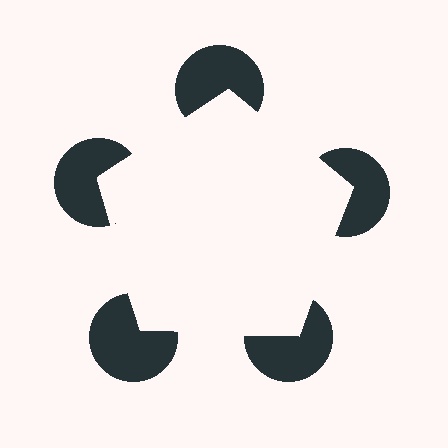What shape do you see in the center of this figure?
An illusory pentagon — its edges are inferred from the aligned wedge cuts in the pac-man discs, not physically drawn.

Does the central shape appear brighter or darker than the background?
It typically appears slightly brighter than the background, even though no actual brightness change is drawn.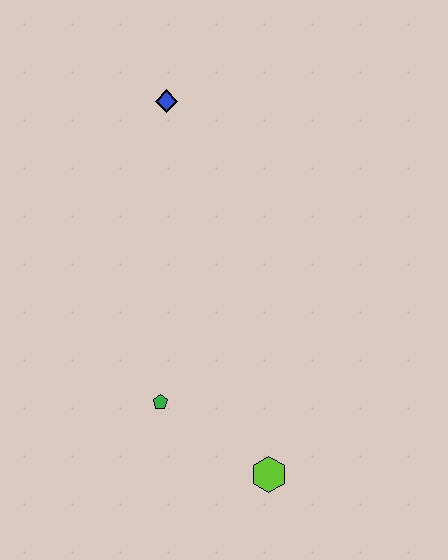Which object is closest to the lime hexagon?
The green pentagon is closest to the lime hexagon.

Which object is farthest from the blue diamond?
The lime hexagon is farthest from the blue diamond.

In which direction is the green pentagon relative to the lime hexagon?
The green pentagon is to the left of the lime hexagon.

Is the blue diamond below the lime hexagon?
No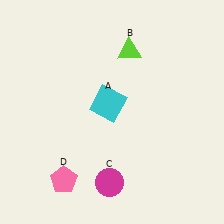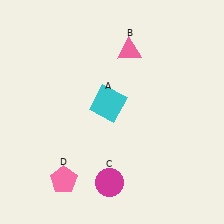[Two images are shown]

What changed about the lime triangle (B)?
In Image 1, B is lime. In Image 2, it changed to pink.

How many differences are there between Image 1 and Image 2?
There is 1 difference between the two images.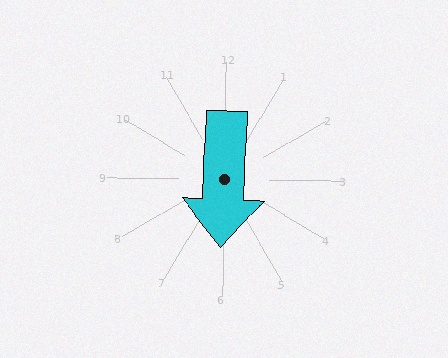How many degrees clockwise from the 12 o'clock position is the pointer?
Approximately 182 degrees.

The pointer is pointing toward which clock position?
Roughly 6 o'clock.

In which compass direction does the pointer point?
South.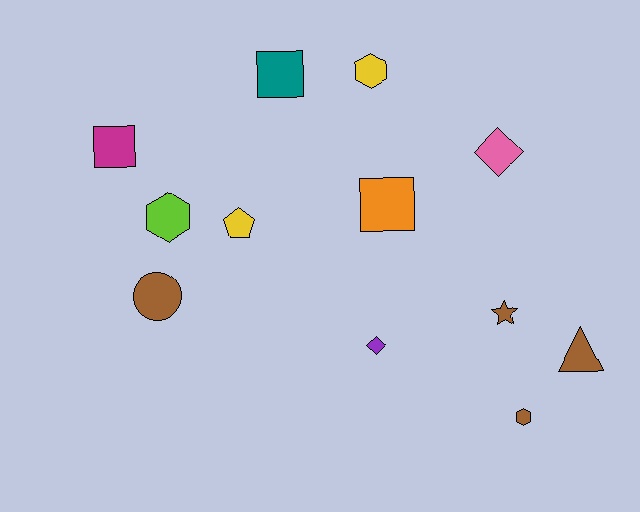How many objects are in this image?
There are 12 objects.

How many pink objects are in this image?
There is 1 pink object.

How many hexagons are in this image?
There are 3 hexagons.